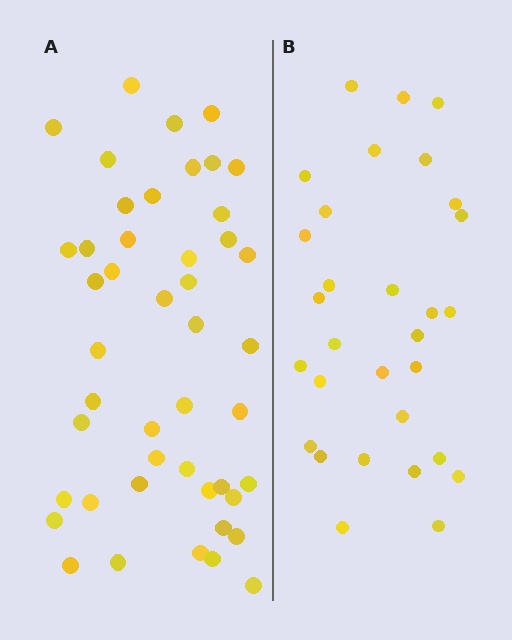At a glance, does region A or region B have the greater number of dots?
Region A (the left region) has more dots.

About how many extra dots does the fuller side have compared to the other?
Region A has approximately 15 more dots than region B.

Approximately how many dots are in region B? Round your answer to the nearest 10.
About 30 dots.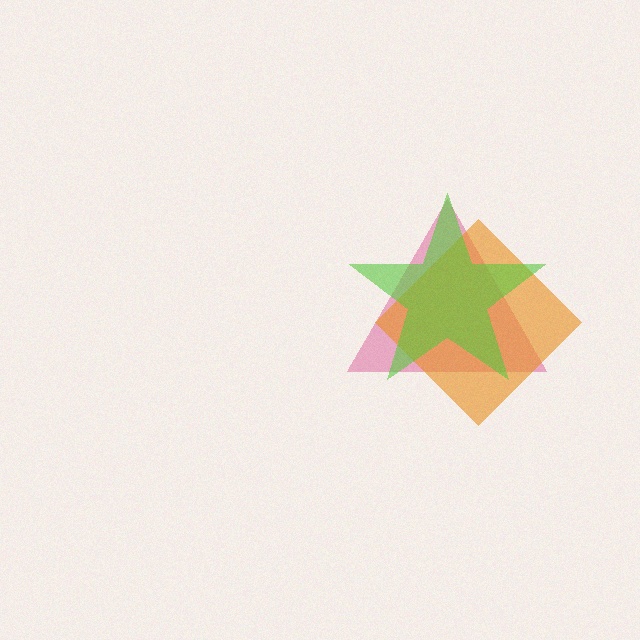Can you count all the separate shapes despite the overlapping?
Yes, there are 3 separate shapes.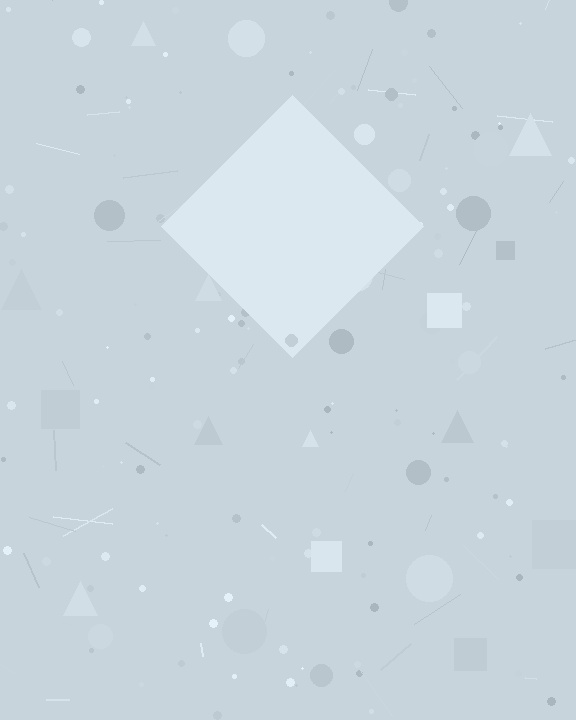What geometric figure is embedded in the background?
A diamond is embedded in the background.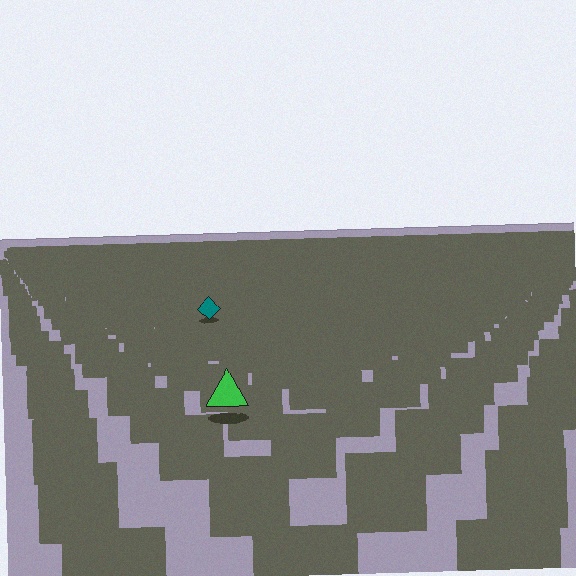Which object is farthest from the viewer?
The teal diamond is farthest from the viewer. It appears smaller and the ground texture around it is denser.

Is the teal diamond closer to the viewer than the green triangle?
No. The green triangle is closer — you can tell from the texture gradient: the ground texture is coarser near it.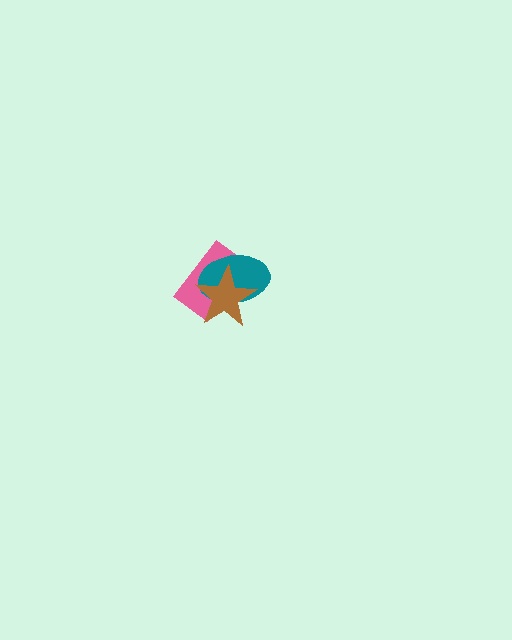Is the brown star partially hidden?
No, no other shape covers it.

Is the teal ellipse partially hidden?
Yes, it is partially covered by another shape.